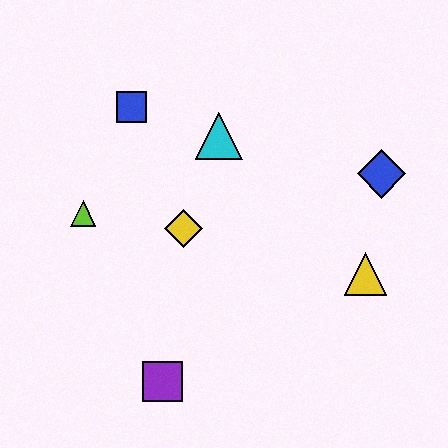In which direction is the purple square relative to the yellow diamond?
The purple square is below the yellow diamond.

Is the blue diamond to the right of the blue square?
Yes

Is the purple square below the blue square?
Yes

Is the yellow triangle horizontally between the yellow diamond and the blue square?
No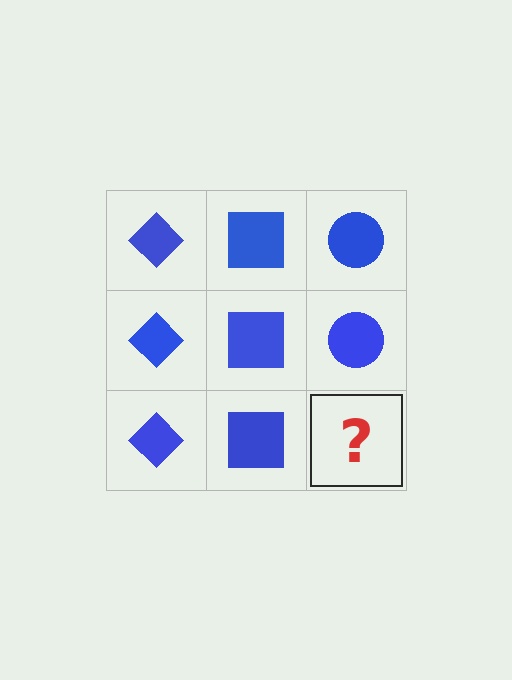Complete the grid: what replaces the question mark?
The question mark should be replaced with a blue circle.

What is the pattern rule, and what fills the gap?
The rule is that each column has a consistent shape. The gap should be filled with a blue circle.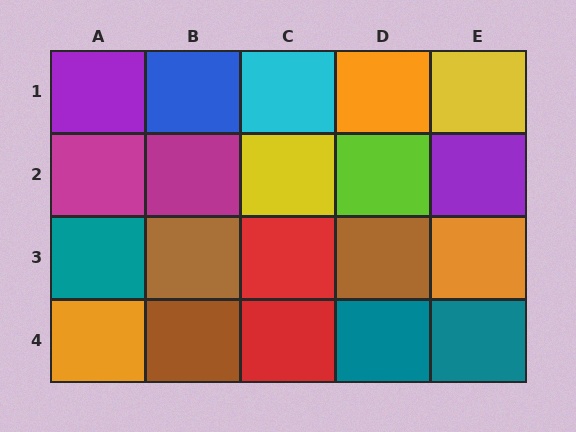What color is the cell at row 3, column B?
Brown.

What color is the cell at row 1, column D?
Orange.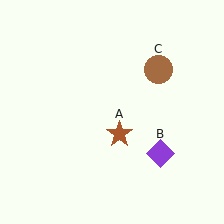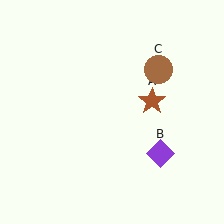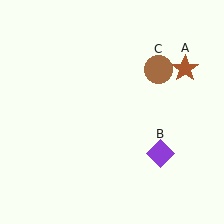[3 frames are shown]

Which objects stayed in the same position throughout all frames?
Purple diamond (object B) and brown circle (object C) remained stationary.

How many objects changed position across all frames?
1 object changed position: brown star (object A).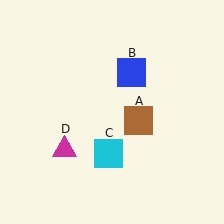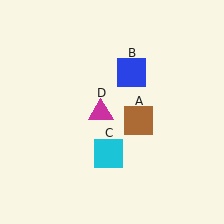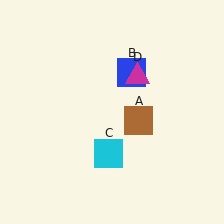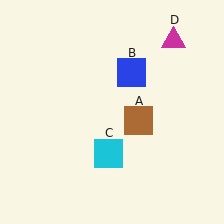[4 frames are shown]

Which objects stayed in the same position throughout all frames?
Brown square (object A) and blue square (object B) and cyan square (object C) remained stationary.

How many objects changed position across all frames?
1 object changed position: magenta triangle (object D).